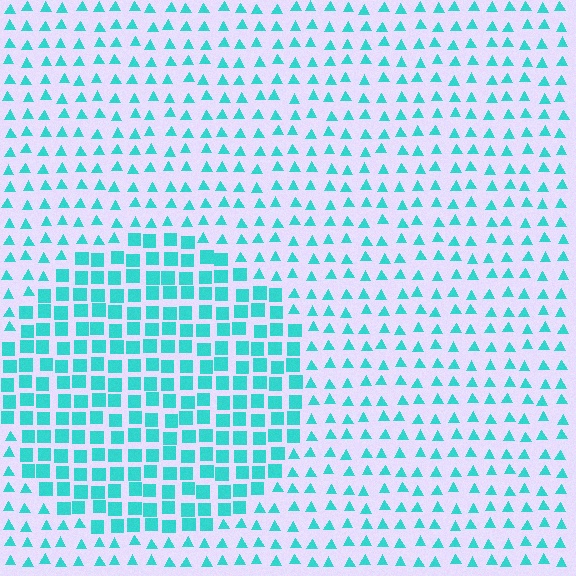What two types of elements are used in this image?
The image uses squares inside the circle region and triangles outside it.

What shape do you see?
I see a circle.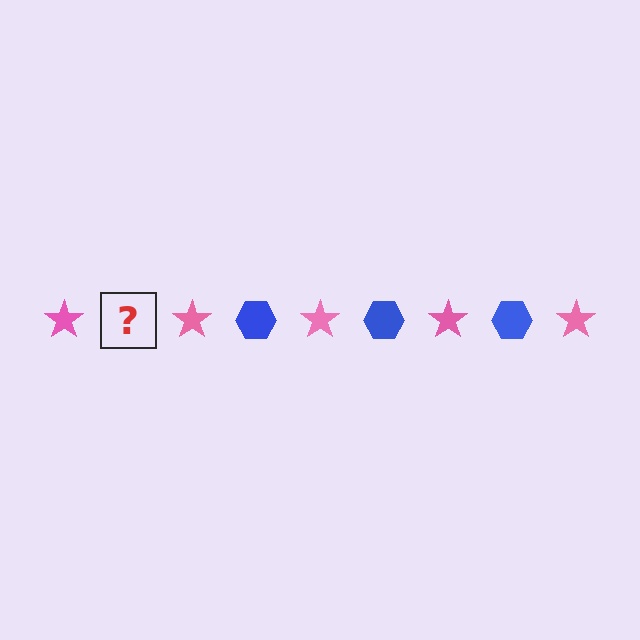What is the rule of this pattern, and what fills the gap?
The rule is that the pattern alternates between pink star and blue hexagon. The gap should be filled with a blue hexagon.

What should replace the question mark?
The question mark should be replaced with a blue hexagon.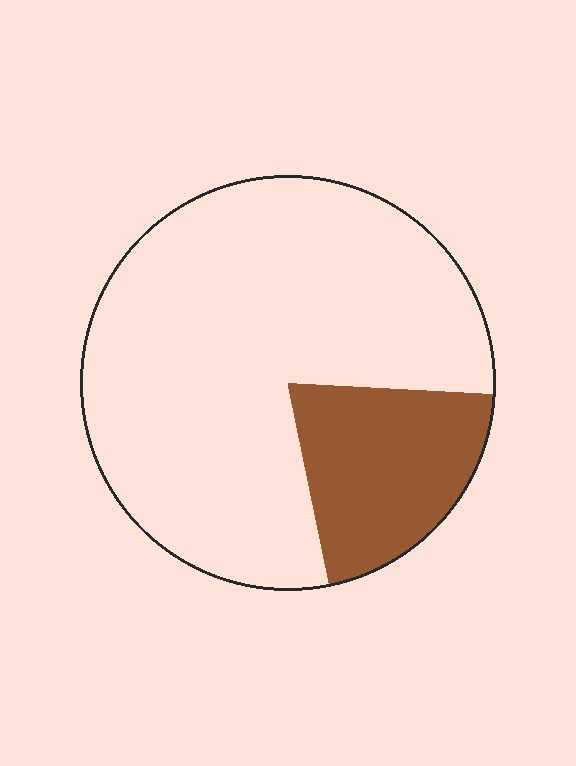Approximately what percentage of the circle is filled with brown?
Approximately 20%.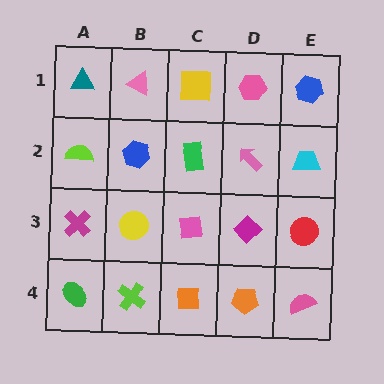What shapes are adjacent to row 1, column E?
A cyan trapezoid (row 2, column E), a pink hexagon (row 1, column D).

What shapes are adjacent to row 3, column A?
A lime semicircle (row 2, column A), a green ellipse (row 4, column A), a yellow circle (row 3, column B).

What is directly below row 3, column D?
An orange pentagon.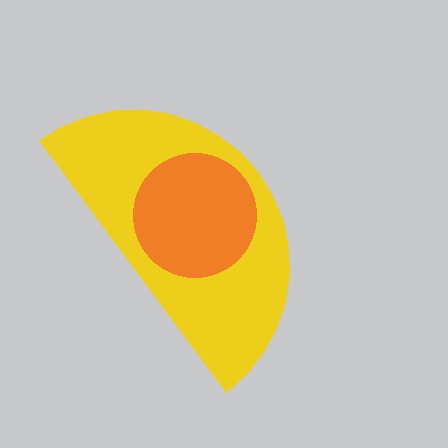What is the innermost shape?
The orange circle.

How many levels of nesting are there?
2.